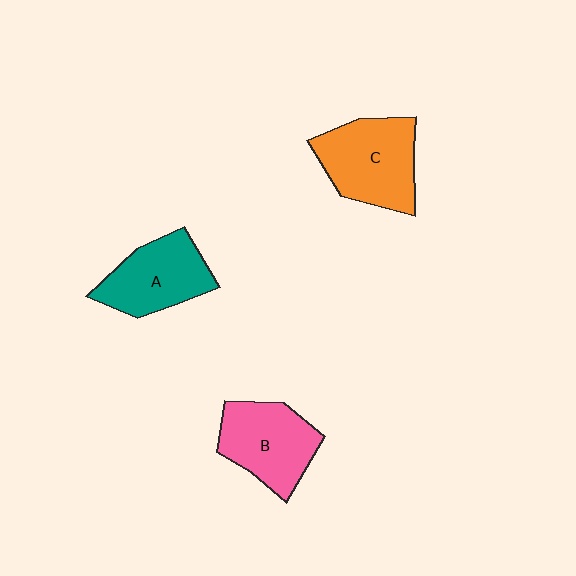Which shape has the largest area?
Shape C (orange).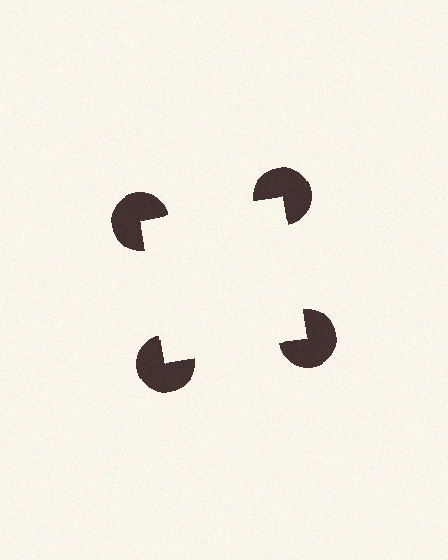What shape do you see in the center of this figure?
An illusory square — its edges are inferred from the aligned wedge cuts in the pac-man discs, not physically drawn.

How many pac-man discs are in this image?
There are 4 — one at each vertex of the illusory square.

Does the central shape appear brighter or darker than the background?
It typically appears slightly brighter than the background, even though no actual brightness change is drawn.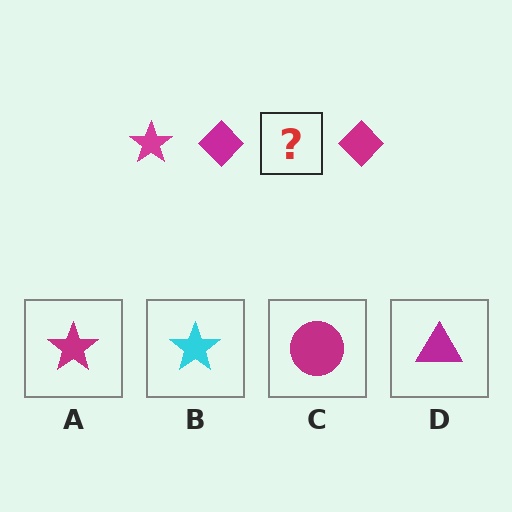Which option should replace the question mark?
Option A.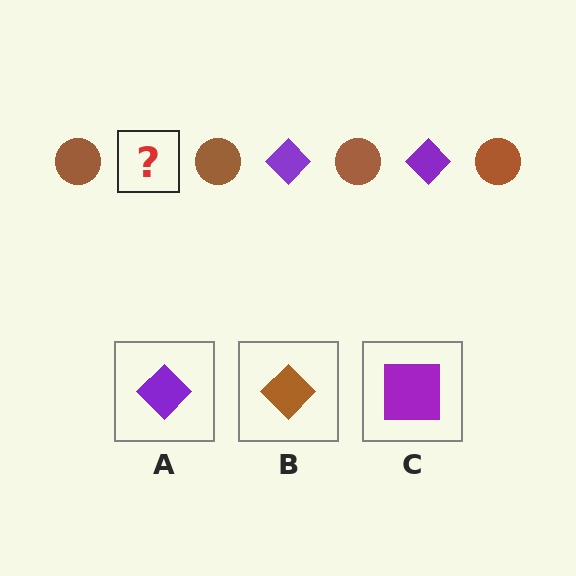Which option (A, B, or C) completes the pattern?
A.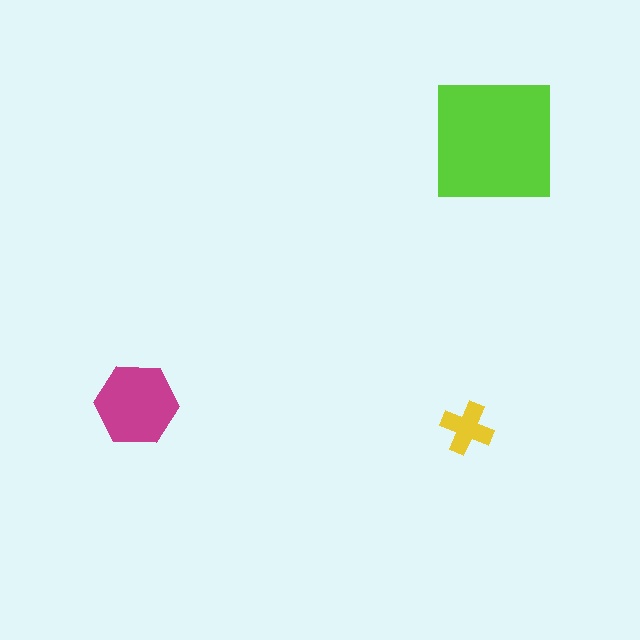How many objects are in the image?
There are 3 objects in the image.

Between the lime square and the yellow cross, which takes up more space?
The lime square.